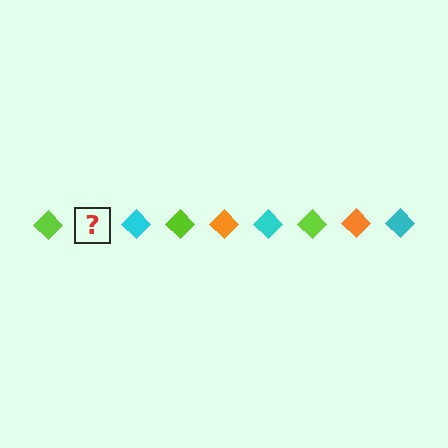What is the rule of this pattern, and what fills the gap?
The rule is that the pattern cycles through lime, orange, cyan diamonds. The gap should be filled with an orange diamond.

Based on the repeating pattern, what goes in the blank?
The blank should be an orange diamond.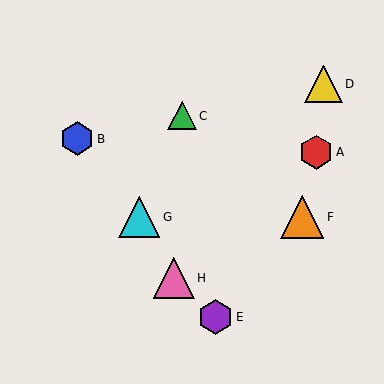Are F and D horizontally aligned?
No, F is at y≈217 and D is at y≈84.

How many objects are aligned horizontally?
2 objects (F, G) are aligned horizontally.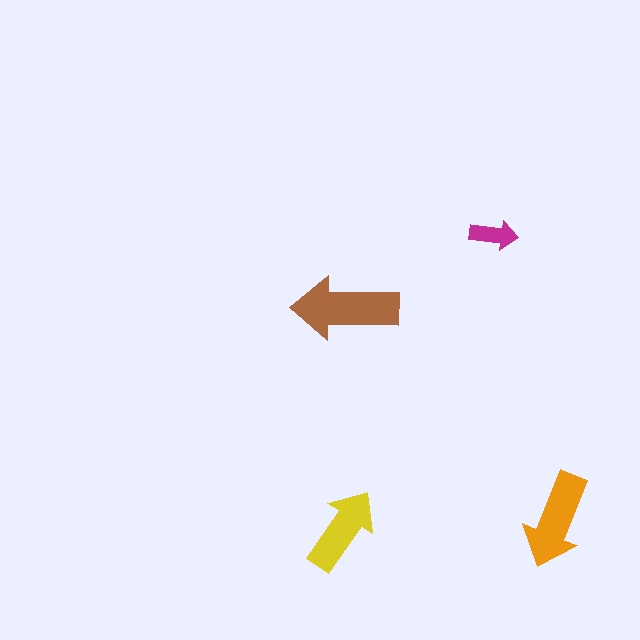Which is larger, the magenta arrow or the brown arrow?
The brown one.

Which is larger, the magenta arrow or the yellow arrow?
The yellow one.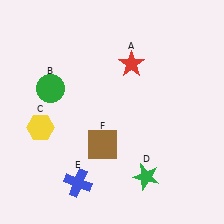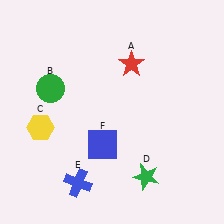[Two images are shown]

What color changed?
The square (F) changed from brown in Image 1 to blue in Image 2.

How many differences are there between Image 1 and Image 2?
There is 1 difference between the two images.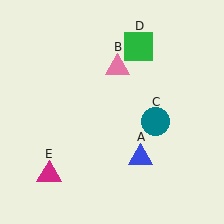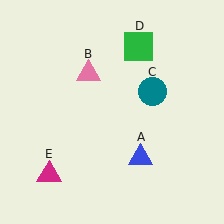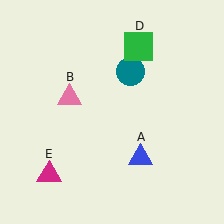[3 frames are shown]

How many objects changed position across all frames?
2 objects changed position: pink triangle (object B), teal circle (object C).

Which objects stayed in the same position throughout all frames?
Blue triangle (object A) and green square (object D) and magenta triangle (object E) remained stationary.